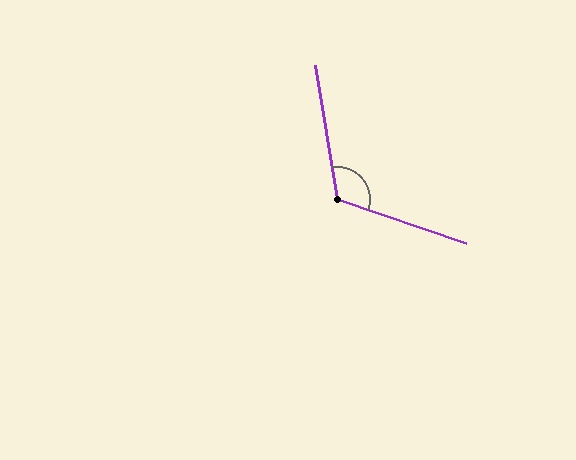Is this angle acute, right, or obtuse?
It is obtuse.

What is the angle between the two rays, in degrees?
Approximately 118 degrees.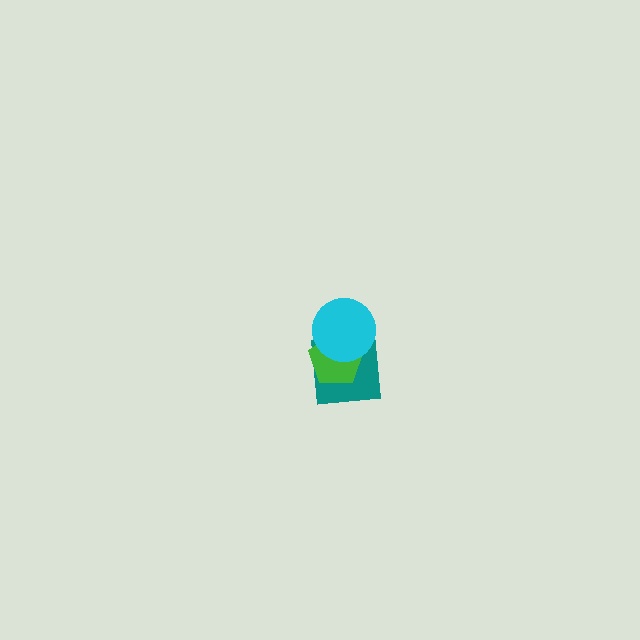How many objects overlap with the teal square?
2 objects overlap with the teal square.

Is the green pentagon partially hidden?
Yes, it is partially covered by another shape.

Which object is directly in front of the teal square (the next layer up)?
The green pentagon is directly in front of the teal square.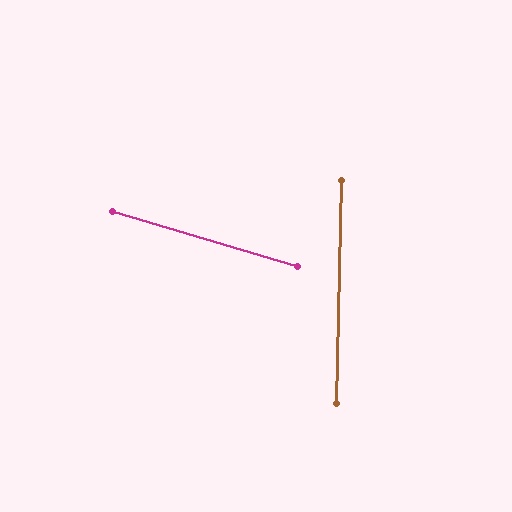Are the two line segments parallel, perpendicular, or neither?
Neither parallel nor perpendicular — they differ by about 75°.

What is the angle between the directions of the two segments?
Approximately 75 degrees.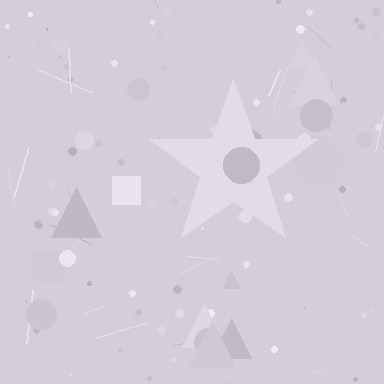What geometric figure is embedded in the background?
A star is embedded in the background.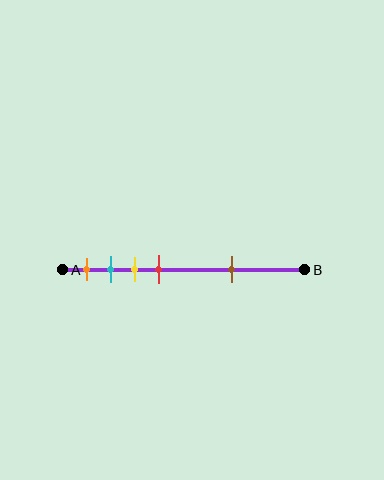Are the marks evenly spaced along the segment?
No, the marks are not evenly spaced.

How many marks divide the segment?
There are 5 marks dividing the segment.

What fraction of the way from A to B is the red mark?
The red mark is approximately 40% (0.4) of the way from A to B.